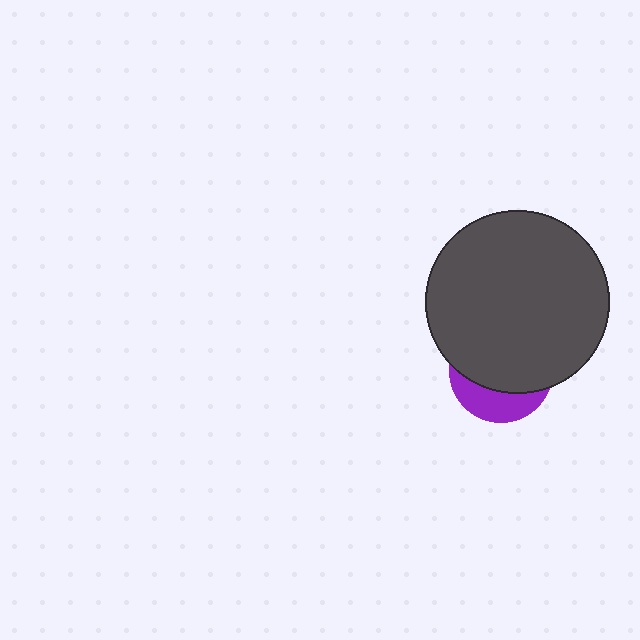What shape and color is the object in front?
The object in front is a dark gray circle.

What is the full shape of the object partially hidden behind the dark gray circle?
The partially hidden object is a purple circle.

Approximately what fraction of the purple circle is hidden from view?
Roughly 70% of the purple circle is hidden behind the dark gray circle.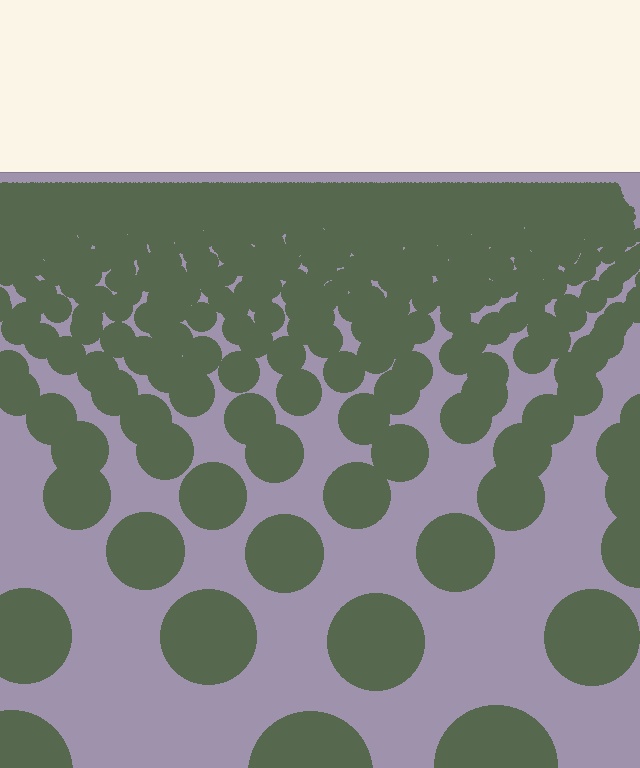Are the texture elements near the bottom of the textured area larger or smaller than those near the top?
Larger. Near the bottom, elements are closer to the viewer and appear at a bigger on-screen size.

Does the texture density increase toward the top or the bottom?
Density increases toward the top.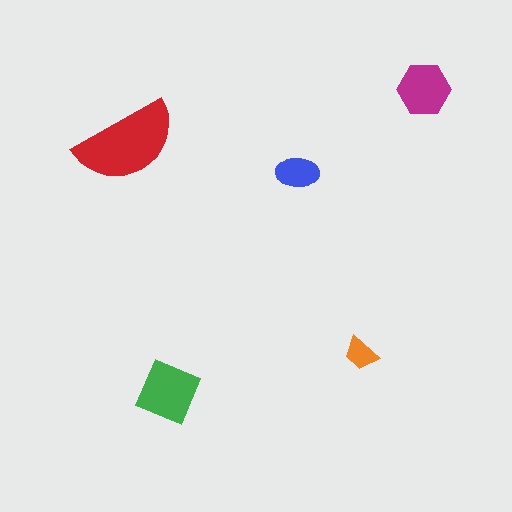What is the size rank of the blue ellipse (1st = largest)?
4th.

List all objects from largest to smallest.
The red semicircle, the green diamond, the magenta hexagon, the blue ellipse, the orange trapezoid.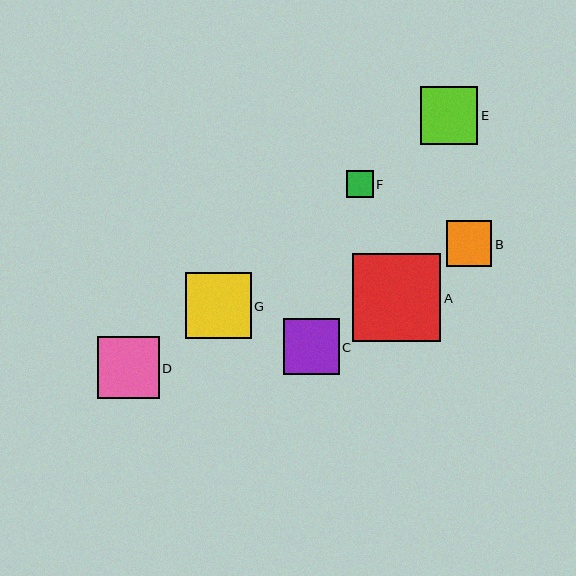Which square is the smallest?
Square F is the smallest with a size of approximately 26 pixels.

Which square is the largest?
Square A is the largest with a size of approximately 88 pixels.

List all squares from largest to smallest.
From largest to smallest: A, G, D, E, C, B, F.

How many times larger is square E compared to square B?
Square E is approximately 1.3 times the size of square B.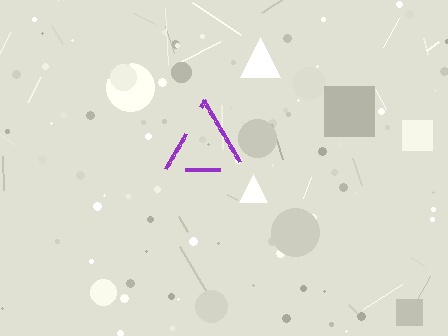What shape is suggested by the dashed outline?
The dashed outline suggests a triangle.